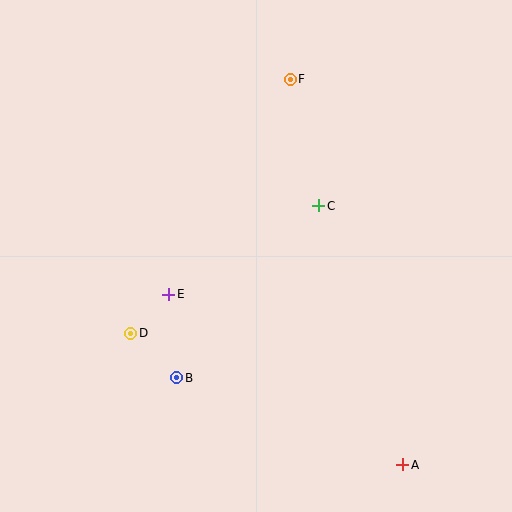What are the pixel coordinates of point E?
Point E is at (169, 294).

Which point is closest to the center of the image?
Point C at (319, 206) is closest to the center.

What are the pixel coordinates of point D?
Point D is at (131, 333).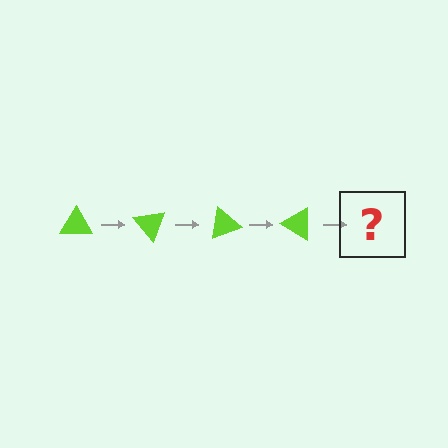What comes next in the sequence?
The next element should be a lime triangle rotated 200 degrees.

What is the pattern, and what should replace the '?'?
The pattern is that the triangle rotates 50 degrees each step. The '?' should be a lime triangle rotated 200 degrees.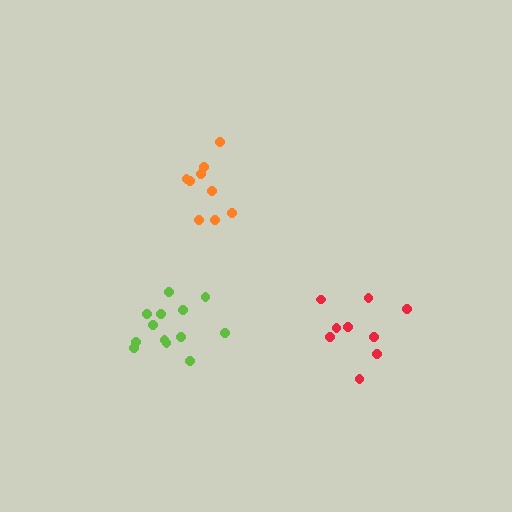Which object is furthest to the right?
The red cluster is rightmost.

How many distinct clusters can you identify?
There are 3 distinct clusters.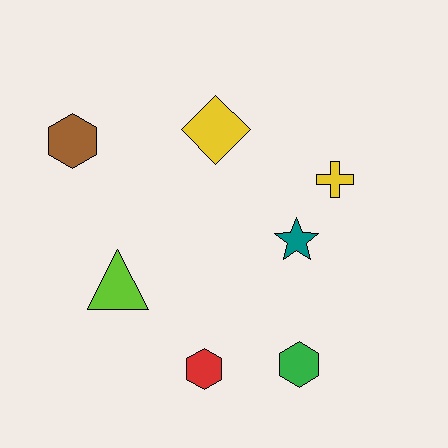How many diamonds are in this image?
There is 1 diamond.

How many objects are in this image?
There are 7 objects.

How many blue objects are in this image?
There are no blue objects.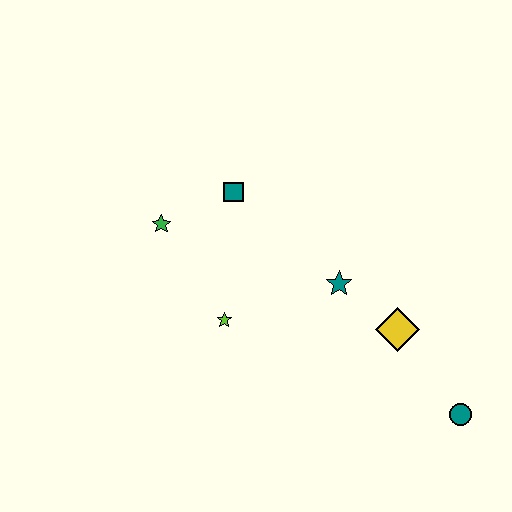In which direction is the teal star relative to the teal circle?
The teal star is above the teal circle.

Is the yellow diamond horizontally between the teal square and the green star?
No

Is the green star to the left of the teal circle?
Yes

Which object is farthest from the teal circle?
The green star is farthest from the teal circle.